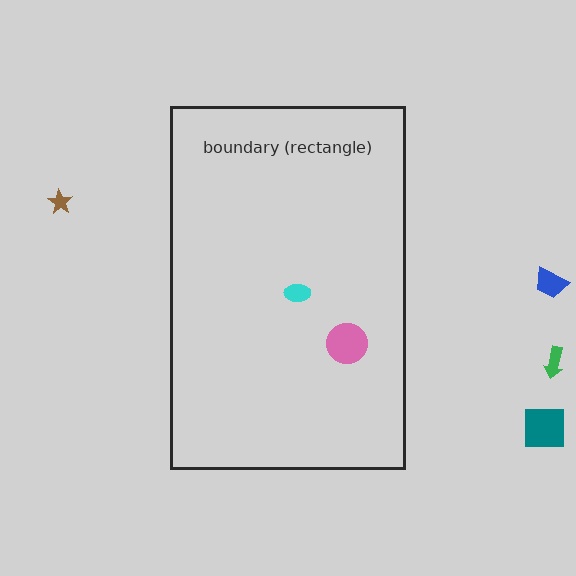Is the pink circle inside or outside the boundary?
Inside.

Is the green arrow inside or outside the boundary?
Outside.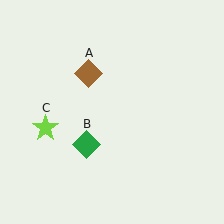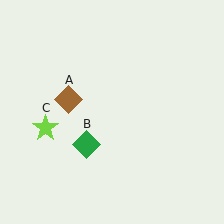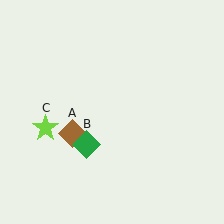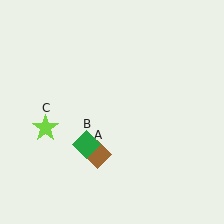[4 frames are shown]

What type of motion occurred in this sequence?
The brown diamond (object A) rotated counterclockwise around the center of the scene.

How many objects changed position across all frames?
1 object changed position: brown diamond (object A).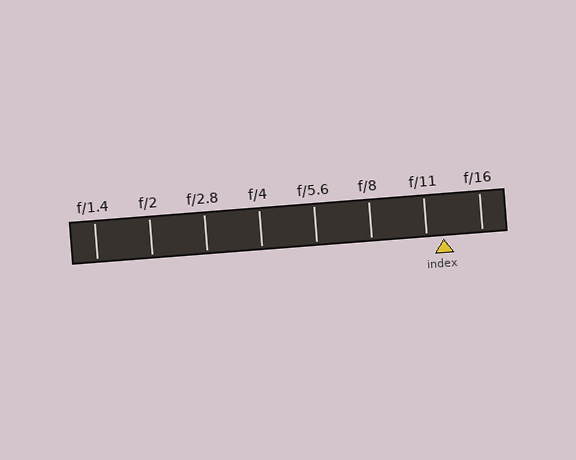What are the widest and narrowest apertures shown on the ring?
The widest aperture shown is f/1.4 and the narrowest is f/16.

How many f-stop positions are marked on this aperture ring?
There are 8 f-stop positions marked.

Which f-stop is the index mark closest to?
The index mark is closest to f/11.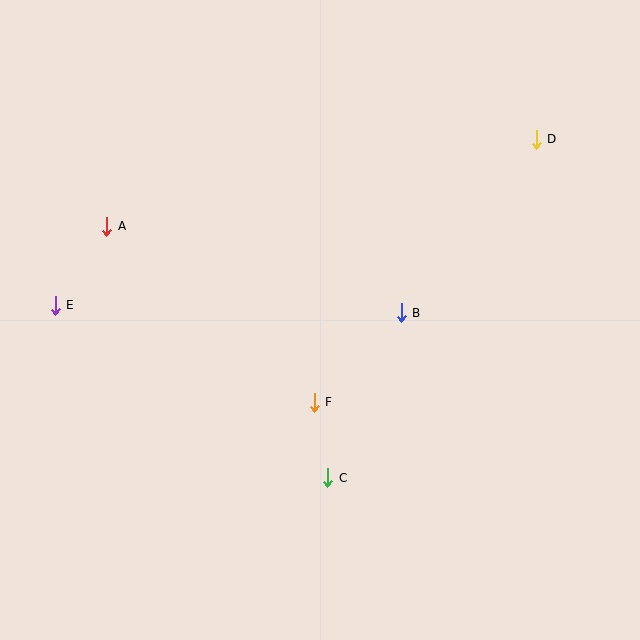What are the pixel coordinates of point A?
Point A is at (107, 226).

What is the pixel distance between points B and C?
The distance between B and C is 181 pixels.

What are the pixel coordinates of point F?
Point F is at (314, 402).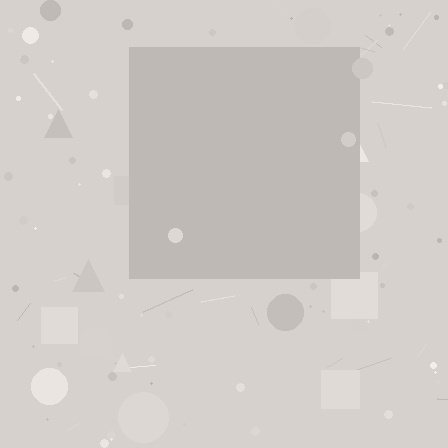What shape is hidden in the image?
A square is hidden in the image.